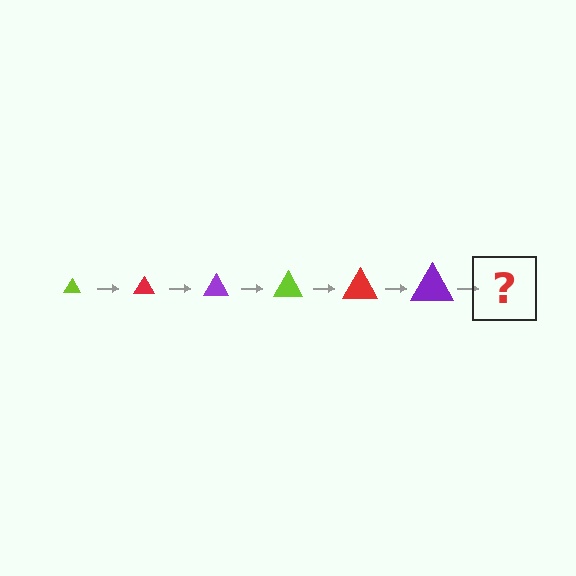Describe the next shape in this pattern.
It should be a lime triangle, larger than the previous one.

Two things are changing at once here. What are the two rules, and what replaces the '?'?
The two rules are that the triangle grows larger each step and the color cycles through lime, red, and purple. The '?' should be a lime triangle, larger than the previous one.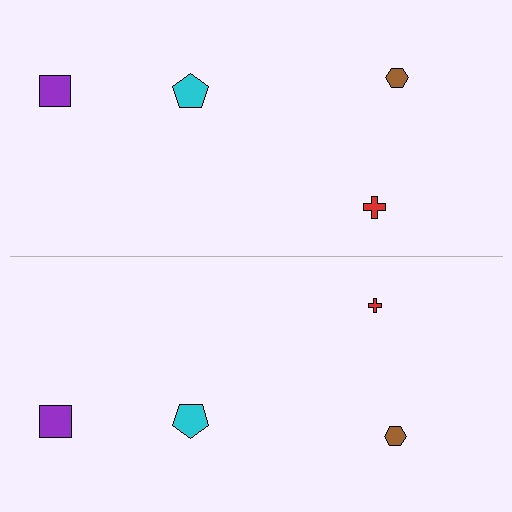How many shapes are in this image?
There are 8 shapes in this image.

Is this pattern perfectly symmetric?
No, the pattern is not perfectly symmetric. The red cross on the bottom side has a different size than its mirror counterpart.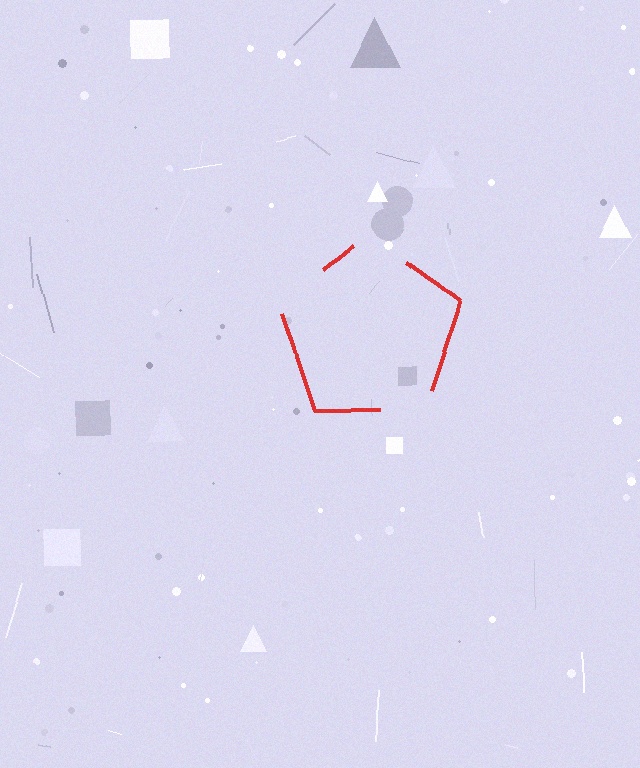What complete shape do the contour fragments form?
The contour fragments form a pentagon.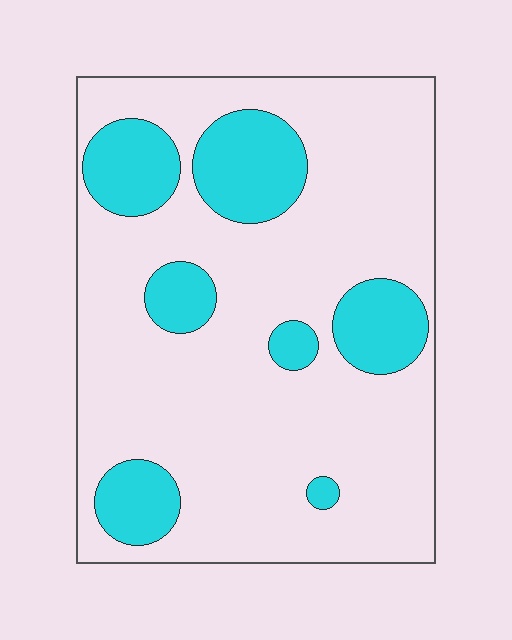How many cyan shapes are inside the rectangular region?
7.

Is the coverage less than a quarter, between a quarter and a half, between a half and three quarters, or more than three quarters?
Less than a quarter.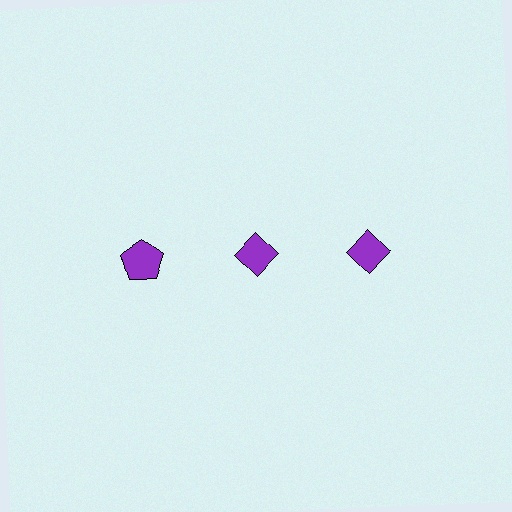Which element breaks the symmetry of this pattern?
The purple pentagon in the top row, leftmost column breaks the symmetry. All other shapes are purple diamonds.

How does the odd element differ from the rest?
It has a different shape: pentagon instead of diamond.